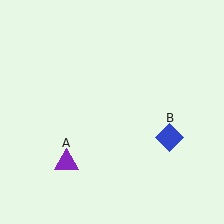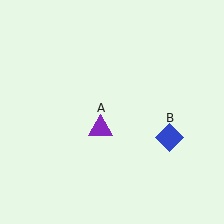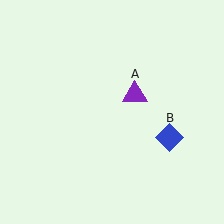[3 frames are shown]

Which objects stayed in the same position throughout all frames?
Blue diamond (object B) remained stationary.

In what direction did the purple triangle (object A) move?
The purple triangle (object A) moved up and to the right.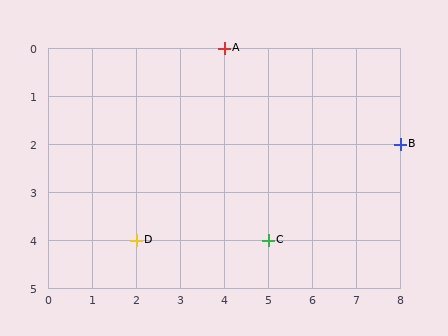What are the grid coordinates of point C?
Point C is at grid coordinates (5, 4).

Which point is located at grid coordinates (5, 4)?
Point C is at (5, 4).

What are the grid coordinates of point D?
Point D is at grid coordinates (2, 4).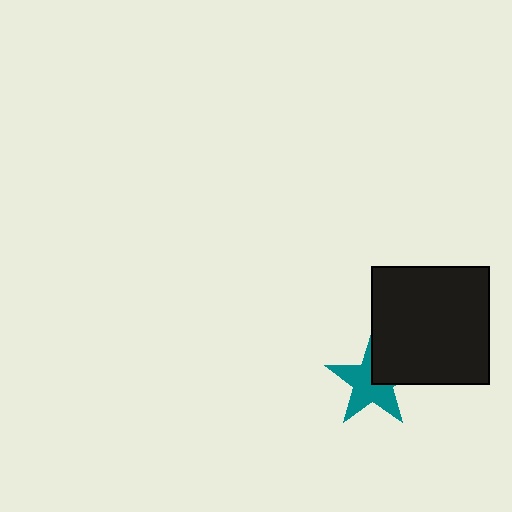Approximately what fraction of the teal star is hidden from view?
Roughly 32% of the teal star is hidden behind the black square.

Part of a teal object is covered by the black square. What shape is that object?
It is a star.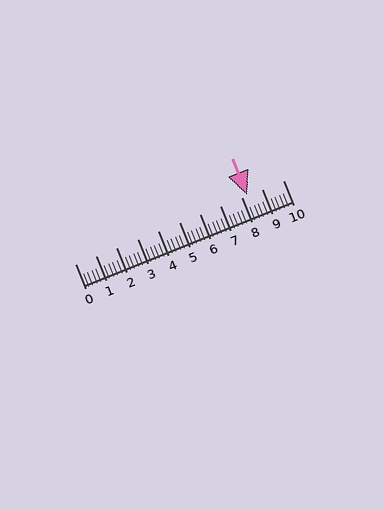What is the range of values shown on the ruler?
The ruler shows values from 0 to 10.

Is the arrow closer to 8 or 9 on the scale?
The arrow is closer to 8.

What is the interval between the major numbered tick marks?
The major tick marks are spaced 1 units apart.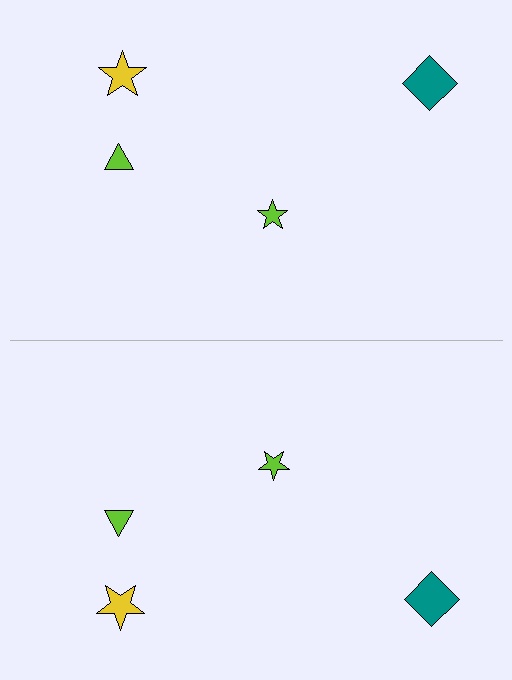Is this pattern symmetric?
Yes, this pattern has bilateral (reflection) symmetry.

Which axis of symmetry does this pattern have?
The pattern has a horizontal axis of symmetry running through the center of the image.